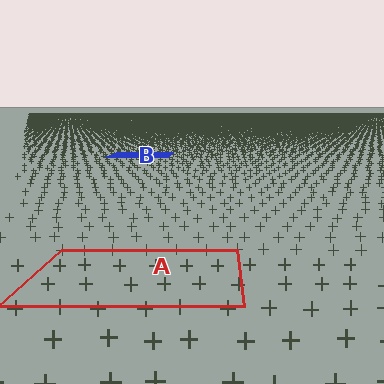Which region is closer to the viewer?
Region A is closer. The texture elements there are larger and more spread out.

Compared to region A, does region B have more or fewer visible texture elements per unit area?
Region B has more texture elements per unit area — they are packed more densely because it is farther away.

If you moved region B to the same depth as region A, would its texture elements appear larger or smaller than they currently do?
They would appear larger. At a closer depth, the same texture elements are projected at a bigger on-screen size.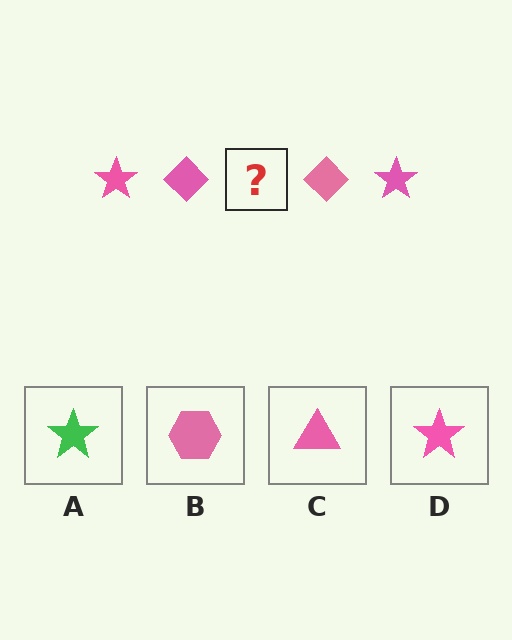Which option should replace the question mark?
Option D.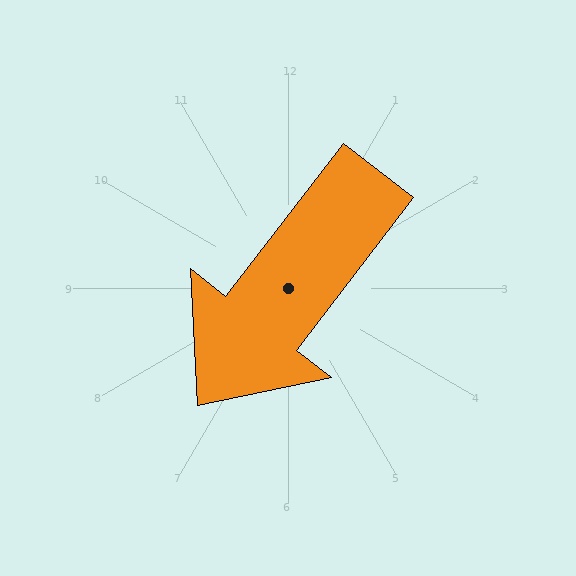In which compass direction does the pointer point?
Southwest.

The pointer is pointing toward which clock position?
Roughly 7 o'clock.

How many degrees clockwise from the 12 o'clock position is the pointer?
Approximately 218 degrees.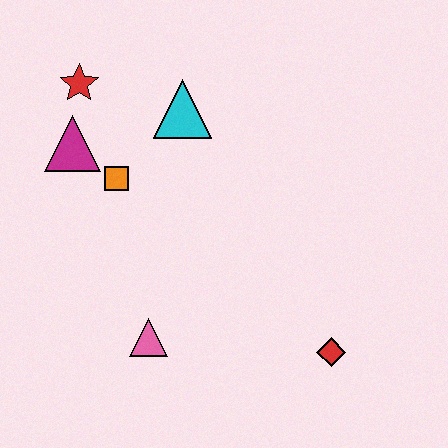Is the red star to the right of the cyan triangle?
No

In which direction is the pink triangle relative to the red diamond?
The pink triangle is to the left of the red diamond.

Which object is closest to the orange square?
The magenta triangle is closest to the orange square.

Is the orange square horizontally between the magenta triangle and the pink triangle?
Yes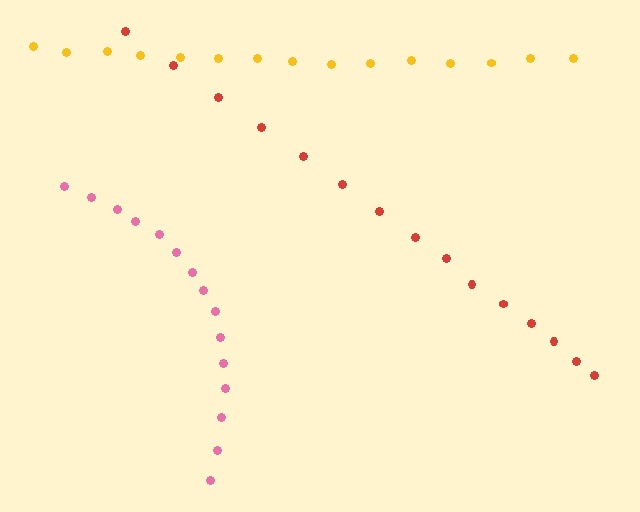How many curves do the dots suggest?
There are 3 distinct paths.